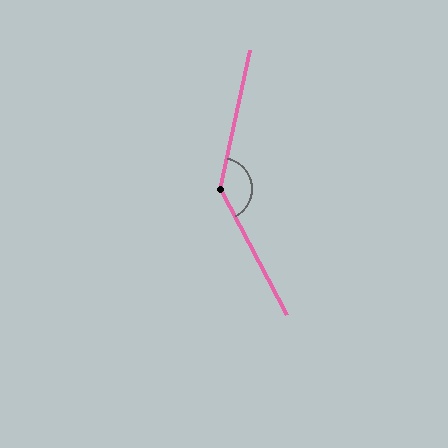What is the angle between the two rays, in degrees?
Approximately 140 degrees.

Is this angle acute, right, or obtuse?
It is obtuse.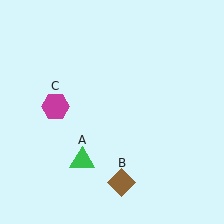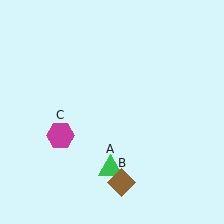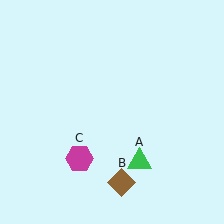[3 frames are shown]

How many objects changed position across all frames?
2 objects changed position: green triangle (object A), magenta hexagon (object C).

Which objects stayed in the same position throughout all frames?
Brown diamond (object B) remained stationary.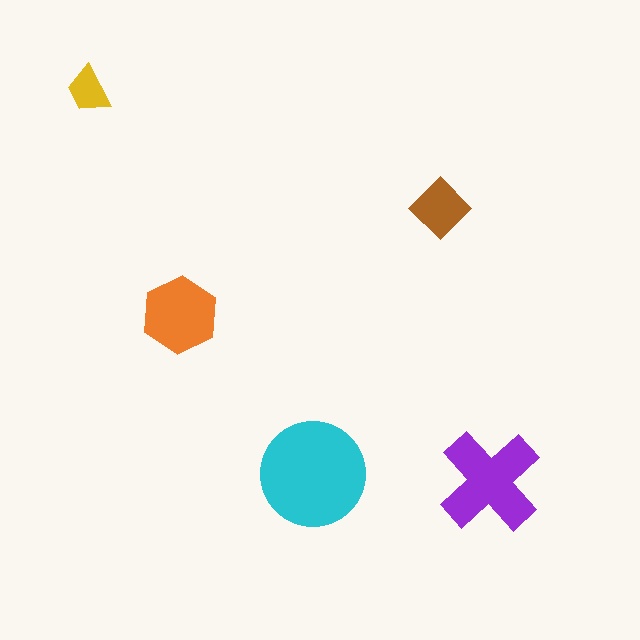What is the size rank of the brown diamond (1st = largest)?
4th.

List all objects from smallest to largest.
The yellow trapezoid, the brown diamond, the orange hexagon, the purple cross, the cyan circle.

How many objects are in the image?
There are 5 objects in the image.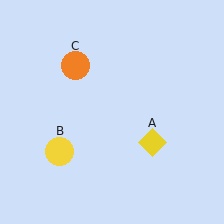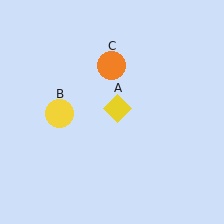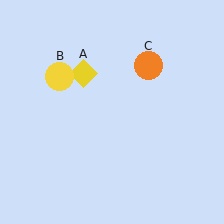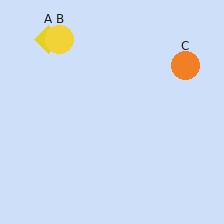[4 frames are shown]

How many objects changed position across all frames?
3 objects changed position: yellow diamond (object A), yellow circle (object B), orange circle (object C).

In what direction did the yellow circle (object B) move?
The yellow circle (object B) moved up.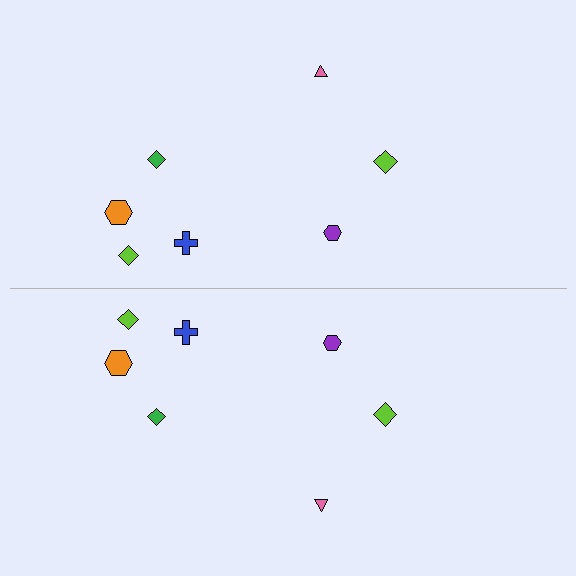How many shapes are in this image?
There are 14 shapes in this image.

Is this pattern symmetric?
Yes, this pattern has bilateral (reflection) symmetry.